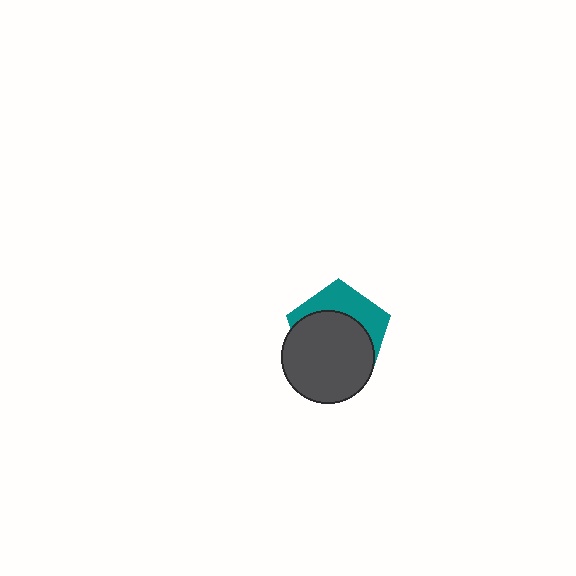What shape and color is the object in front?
The object in front is a dark gray circle.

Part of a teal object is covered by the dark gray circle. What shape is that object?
It is a pentagon.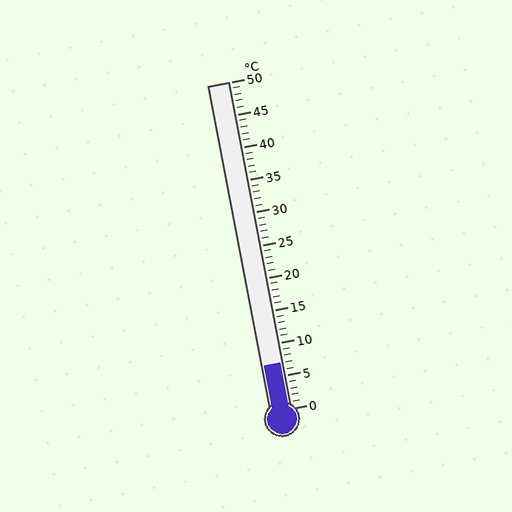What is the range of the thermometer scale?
The thermometer scale ranges from 0°C to 50°C.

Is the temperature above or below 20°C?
The temperature is below 20°C.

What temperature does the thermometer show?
The thermometer shows approximately 7°C.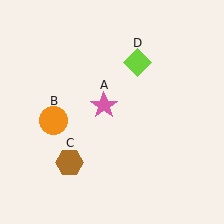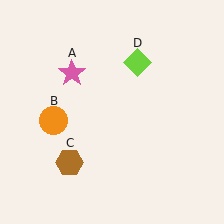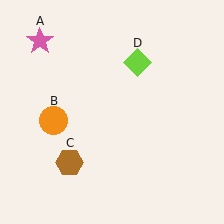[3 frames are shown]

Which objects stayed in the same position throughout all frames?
Orange circle (object B) and brown hexagon (object C) and lime diamond (object D) remained stationary.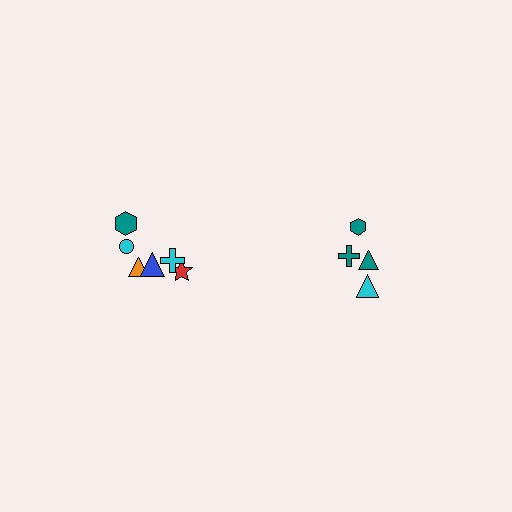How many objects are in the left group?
There are 6 objects.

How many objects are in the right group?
There are 4 objects.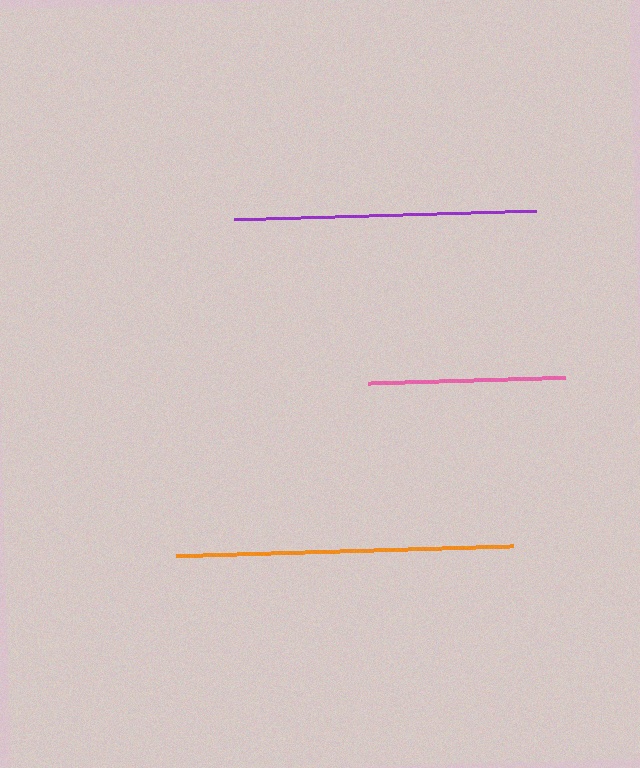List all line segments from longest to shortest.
From longest to shortest: orange, purple, pink.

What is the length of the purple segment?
The purple segment is approximately 302 pixels long.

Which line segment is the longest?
The orange line is the longest at approximately 337 pixels.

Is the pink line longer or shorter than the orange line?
The orange line is longer than the pink line.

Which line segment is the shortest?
The pink line is the shortest at approximately 198 pixels.